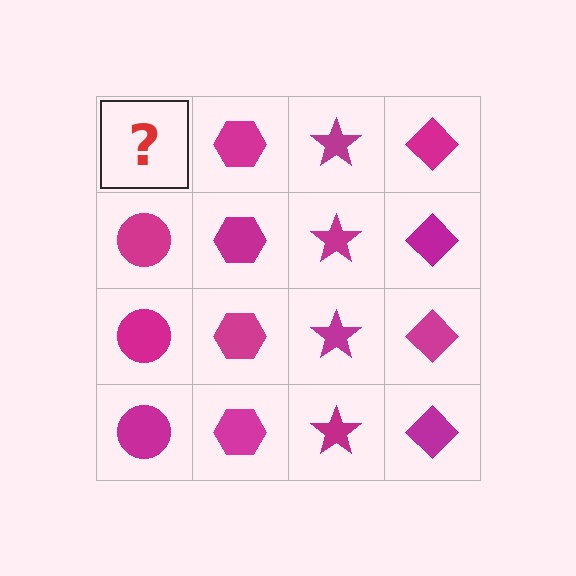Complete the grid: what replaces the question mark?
The question mark should be replaced with a magenta circle.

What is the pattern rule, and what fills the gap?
The rule is that each column has a consistent shape. The gap should be filled with a magenta circle.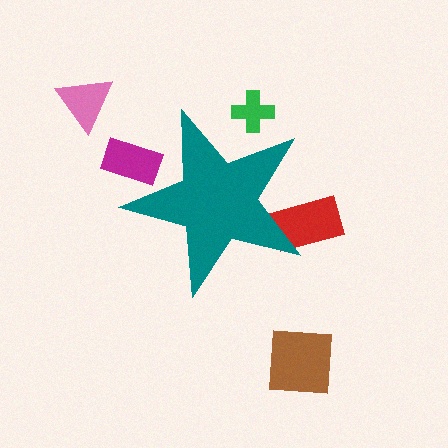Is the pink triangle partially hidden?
No, the pink triangle is fully visible.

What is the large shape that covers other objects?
A teal star.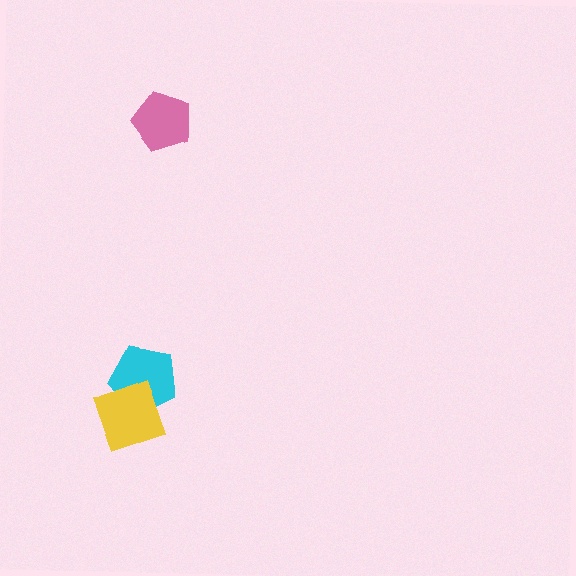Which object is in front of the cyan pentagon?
The yellow diamond is in front of the cyan pentagon.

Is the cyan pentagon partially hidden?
Yes, it is partially covered by another shape.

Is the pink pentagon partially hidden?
No, no other shape covers it.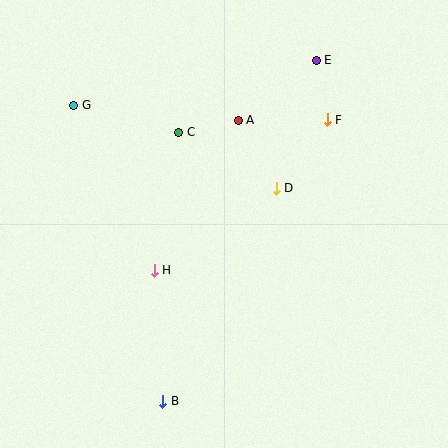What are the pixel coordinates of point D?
Point D is at (276, 188).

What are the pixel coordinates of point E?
Point E is at (316, 60).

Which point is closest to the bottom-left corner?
Point B is closest to the bottom-left corner.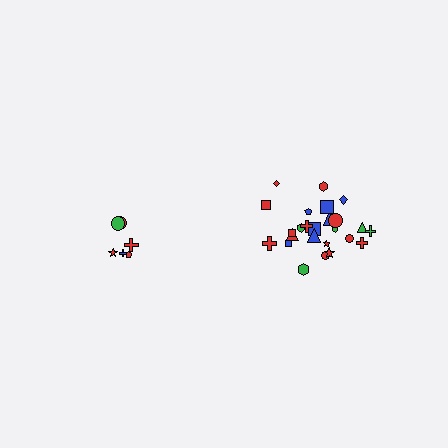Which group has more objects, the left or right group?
The right group.